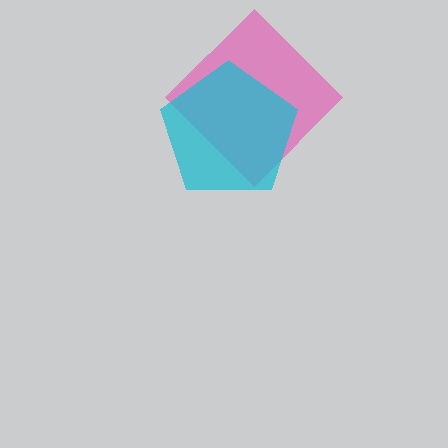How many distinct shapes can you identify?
There are 2 distinct shapes: a pink diamond, a cyan pentagon.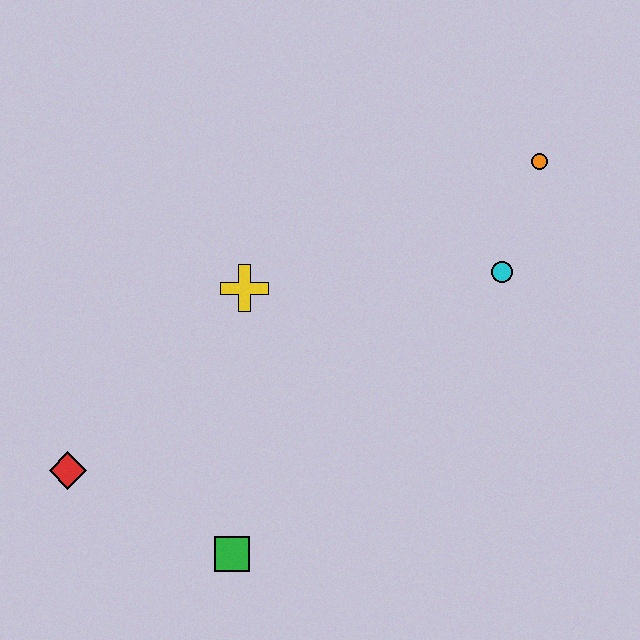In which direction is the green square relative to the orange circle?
The green square is below the orange circle.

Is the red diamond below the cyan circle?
Yes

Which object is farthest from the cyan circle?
The red diamond is farthest from the cyan circle.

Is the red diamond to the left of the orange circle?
Yes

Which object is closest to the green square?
The red diamond is closest to the green square.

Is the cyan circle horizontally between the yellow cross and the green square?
No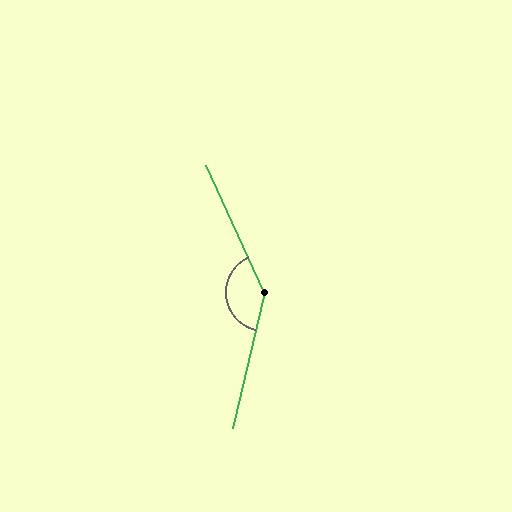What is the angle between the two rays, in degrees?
Approximately 143 degrees.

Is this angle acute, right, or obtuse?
It is obtuse.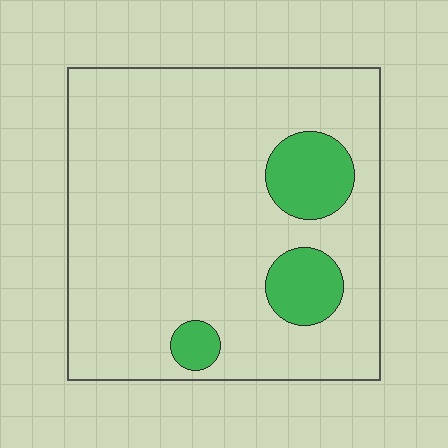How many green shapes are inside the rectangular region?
3.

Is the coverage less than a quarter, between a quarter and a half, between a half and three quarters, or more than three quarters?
Less than a quarter.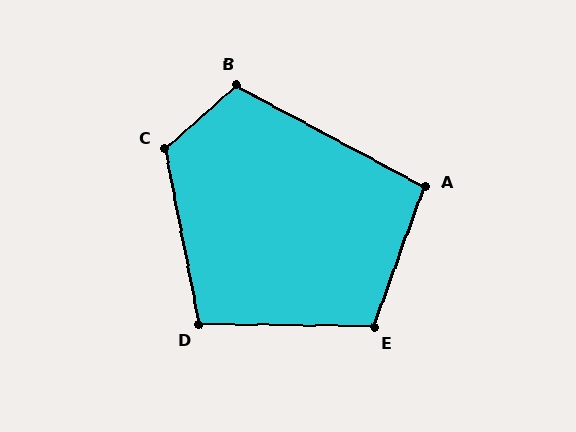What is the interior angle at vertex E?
Approximately 109 degrees (obtuse).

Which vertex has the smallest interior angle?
A, at approximately 98 degrees.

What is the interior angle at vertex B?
Approximately 110 degrees (obtuse).